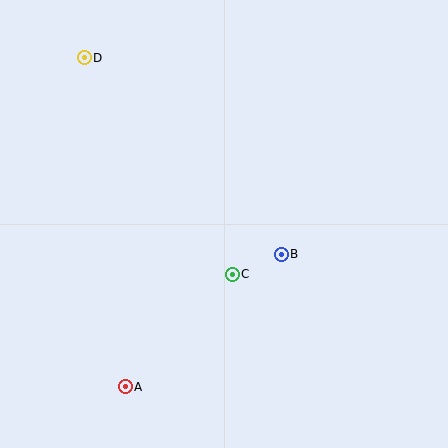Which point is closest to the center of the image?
Point C at (232, 274) is closest to the center.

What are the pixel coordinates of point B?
Point B is at (281, 254).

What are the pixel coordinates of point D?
Point D is at (84, 58).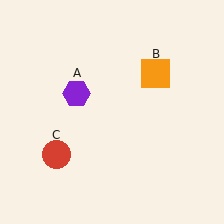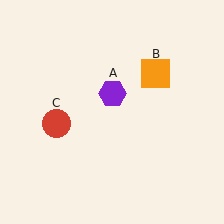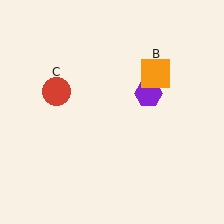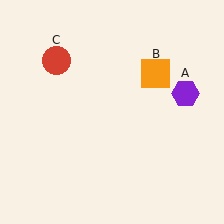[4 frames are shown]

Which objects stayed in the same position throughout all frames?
Orange square (object B) remained stationary.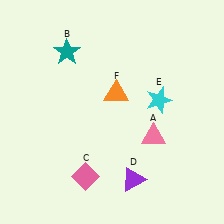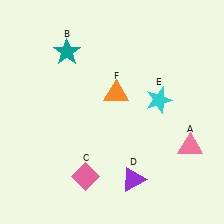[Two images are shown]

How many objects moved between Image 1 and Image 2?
1 object moved between the two images.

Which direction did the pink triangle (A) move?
The pink triangle (A) moved right.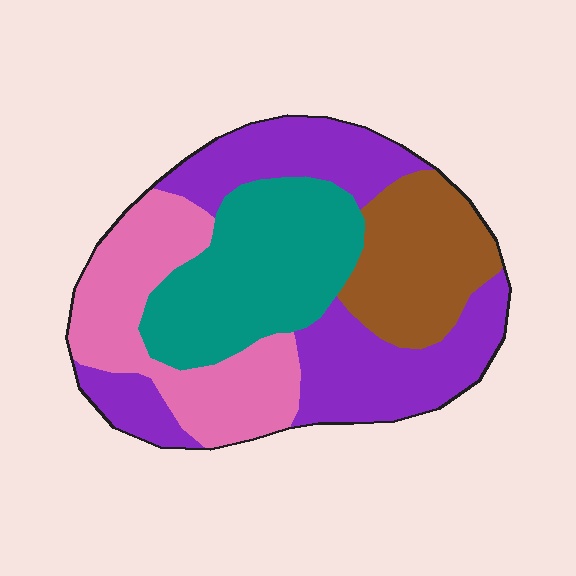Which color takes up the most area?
Purple, at roughly 35%.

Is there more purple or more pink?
Purple.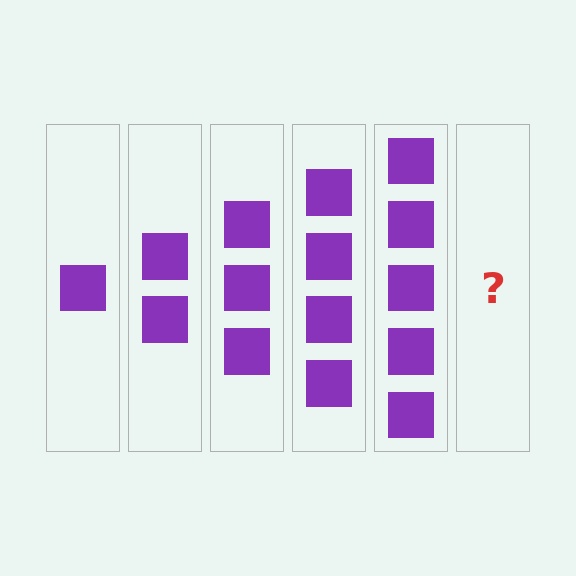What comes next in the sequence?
The next element should be 6 squares.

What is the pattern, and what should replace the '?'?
The pattern is that each step adds one more square. The '?' should be 6 squares.